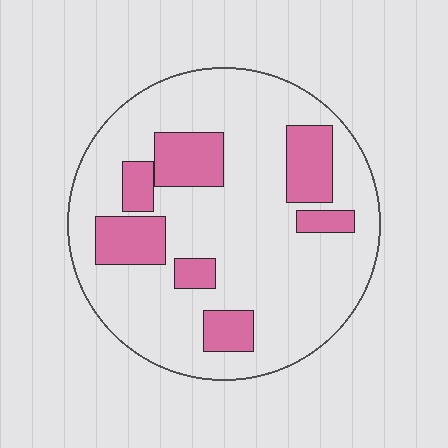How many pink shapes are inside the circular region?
7.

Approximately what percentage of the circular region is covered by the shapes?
Approximately 25%.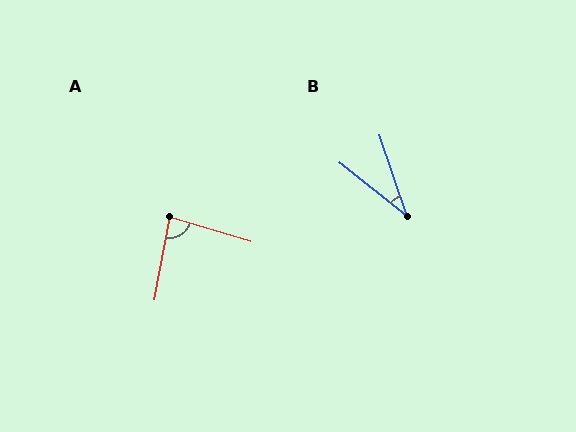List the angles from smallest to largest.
B (33°), A (83°).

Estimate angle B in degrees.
Approximately 33 degrees.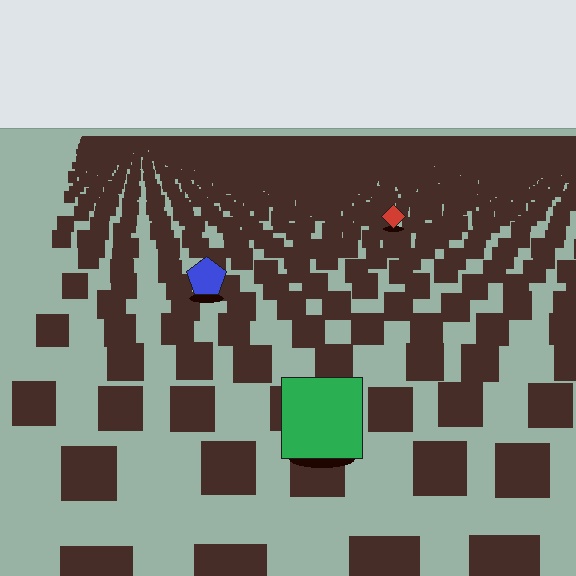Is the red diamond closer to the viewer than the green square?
No. The green square is closer — you can tell from the texture gradient: the ground texture is coarser near it.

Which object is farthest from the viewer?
The red diamond is farthest from the viewer. It appears smaller and the ground texture around it is denser.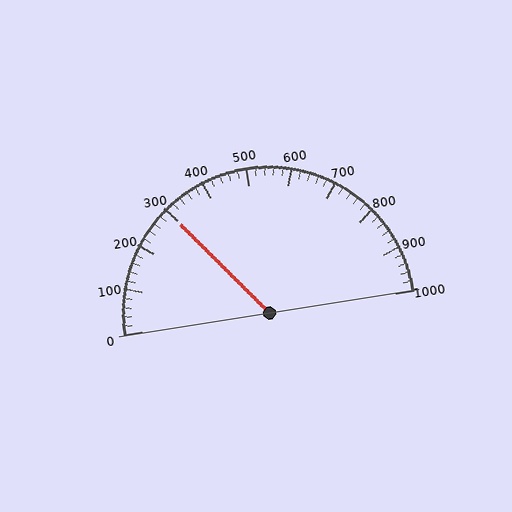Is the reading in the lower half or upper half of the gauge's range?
The reading is in the lower half of the range (0 to 1000).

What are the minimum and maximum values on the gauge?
The gauge ranges from 0 to 1000.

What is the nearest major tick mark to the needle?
The nearest major tick mark is 300.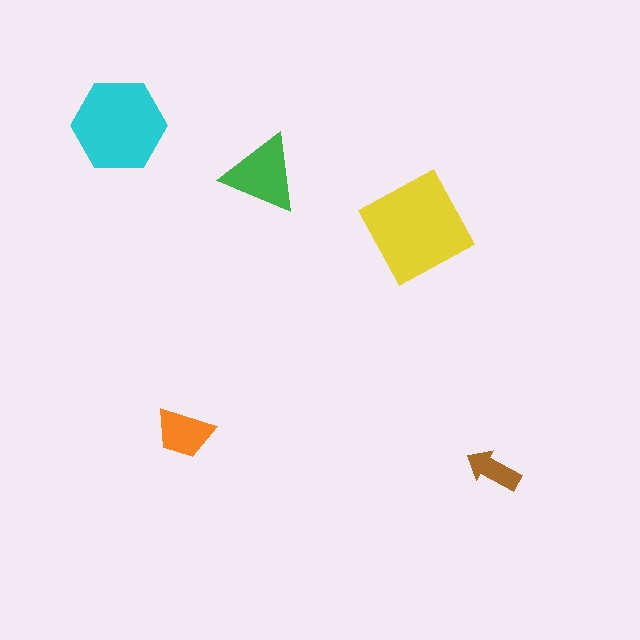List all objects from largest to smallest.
The yellow diamond, the cyan hexagon, the green triangle, the orange trapezoid, the brown arrow.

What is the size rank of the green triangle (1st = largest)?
3rd.